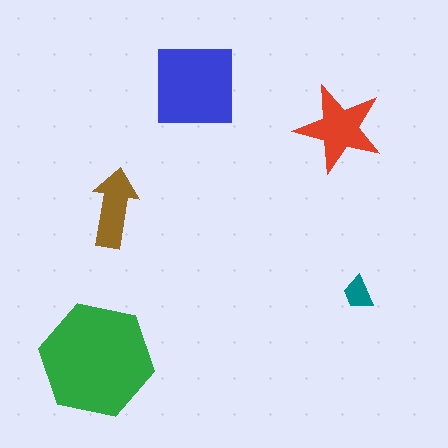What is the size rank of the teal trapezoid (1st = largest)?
5th.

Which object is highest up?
The blue square is topmost.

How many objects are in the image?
There are 5 objects in the image.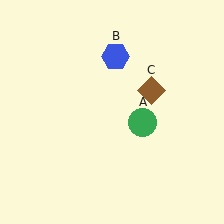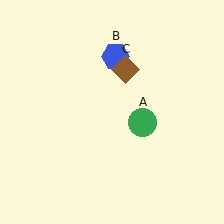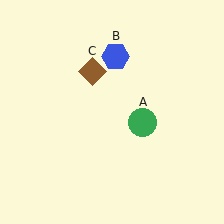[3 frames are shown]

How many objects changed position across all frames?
1 object changed position: brown diamond (object C).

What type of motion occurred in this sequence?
The brown diamond (object C) rotated counterclockwise around the center of the scene.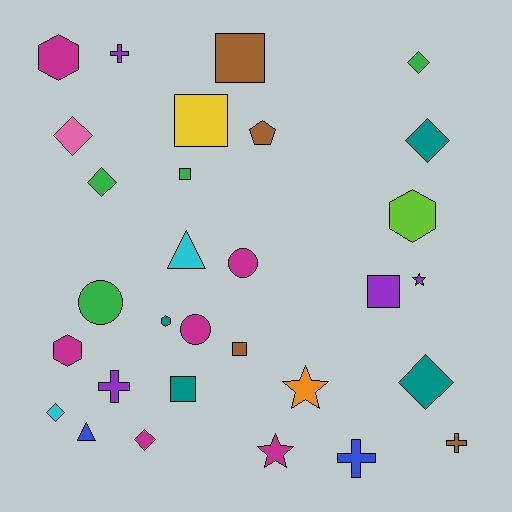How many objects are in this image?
There are 30 objects.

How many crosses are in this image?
There are 4 crosses.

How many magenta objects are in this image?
There are 6 magenta objects.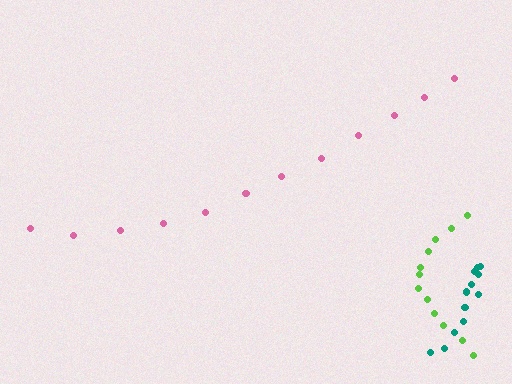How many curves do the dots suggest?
There are 3 distinct paths.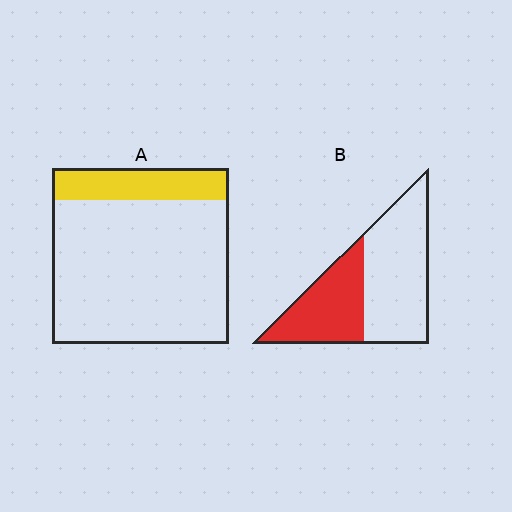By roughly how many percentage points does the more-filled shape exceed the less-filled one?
By roughly 20 percentage points (B over A).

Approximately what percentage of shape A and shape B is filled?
A is approximately 20% and B is approximately 40%.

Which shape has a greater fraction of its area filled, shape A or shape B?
Shape B.